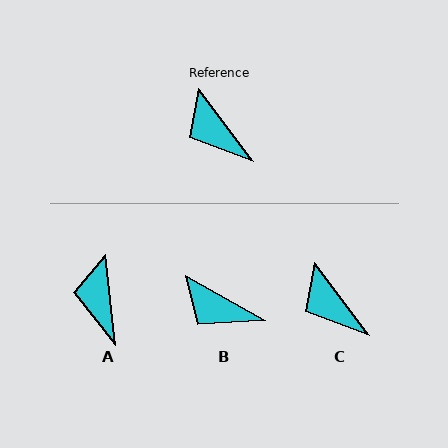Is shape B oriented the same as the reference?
No, it is off by about 24 degrees.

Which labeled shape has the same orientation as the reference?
C.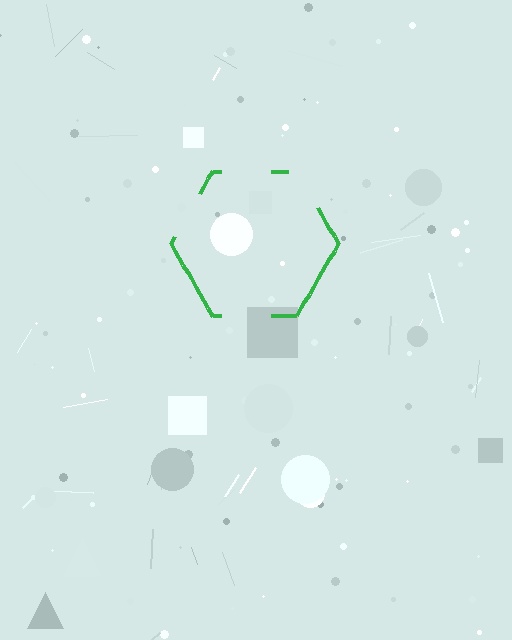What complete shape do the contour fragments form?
The contour fragments form a hexagon.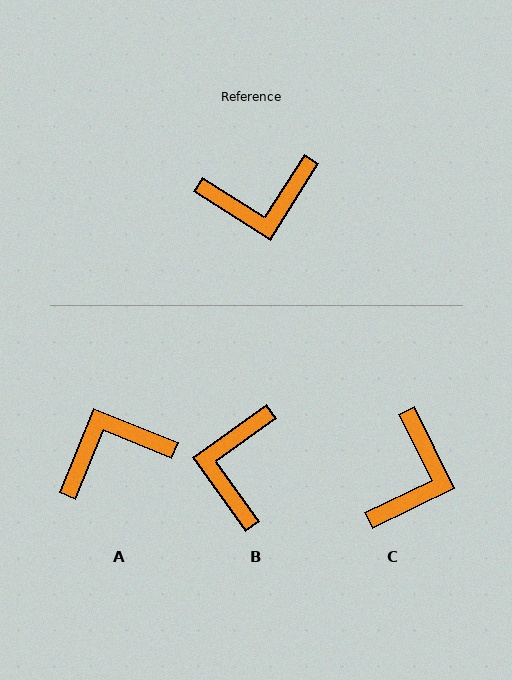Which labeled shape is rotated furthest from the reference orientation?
A, about 170 degrees away.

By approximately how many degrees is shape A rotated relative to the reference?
Approximately 170 degrees clockwise.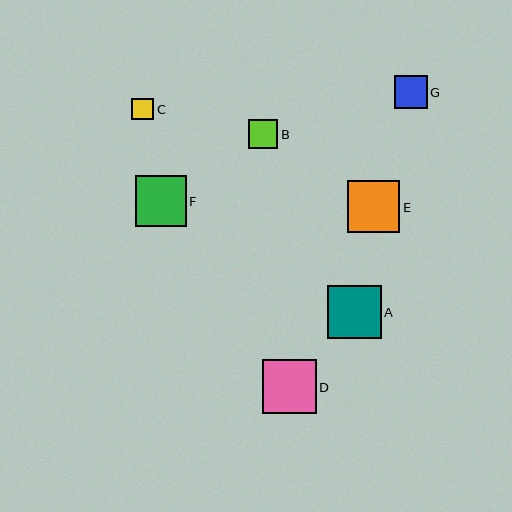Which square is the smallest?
Square C is the smallest with a size of approximately 22 pixels.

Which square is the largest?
Square A is the largest with a size of approximately 54 pixels.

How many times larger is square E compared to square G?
Square E is approximately 1.6 times the size of square G.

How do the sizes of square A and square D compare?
Square A and square D are approximately the same size.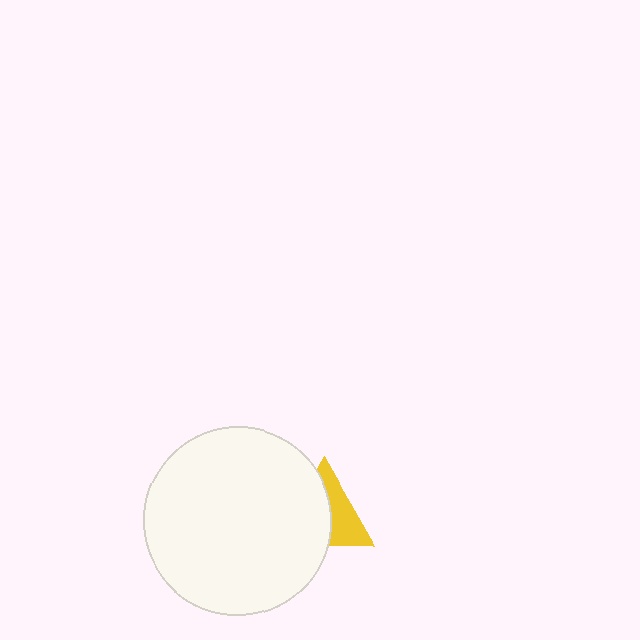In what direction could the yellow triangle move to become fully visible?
The yellow triangle could move right. That would shift it out from behind the white circle entirely.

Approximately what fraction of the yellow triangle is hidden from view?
Roughly 57% of the yellow triangle is hidden behind the white circle.